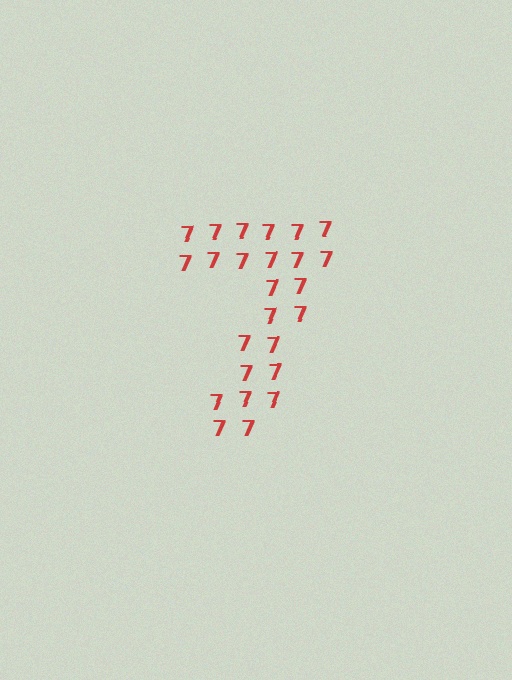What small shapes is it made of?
It is made of small digit 7's.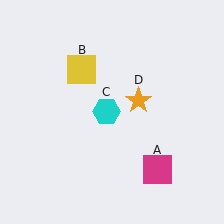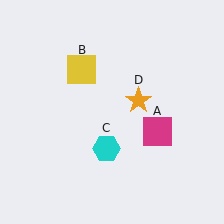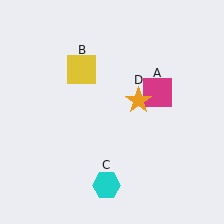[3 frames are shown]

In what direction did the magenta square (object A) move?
The magenta square (object A) moved up.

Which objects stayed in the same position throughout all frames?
Yellow square (object B) and orange star (object D) remained stationary.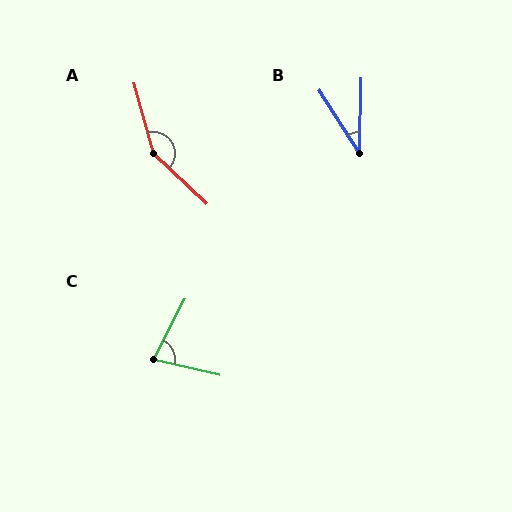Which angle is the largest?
A, at approximately 149 degrees.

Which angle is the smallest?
B, at approximately 34 degrees.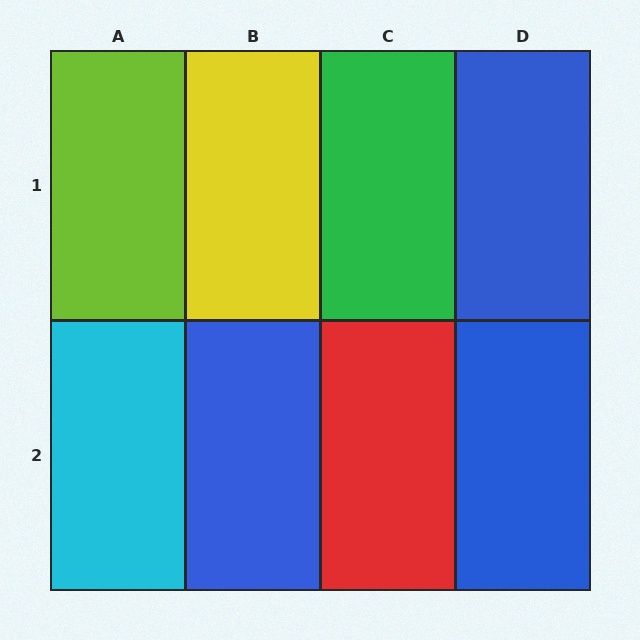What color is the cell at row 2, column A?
Cyan.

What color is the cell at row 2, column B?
Blue.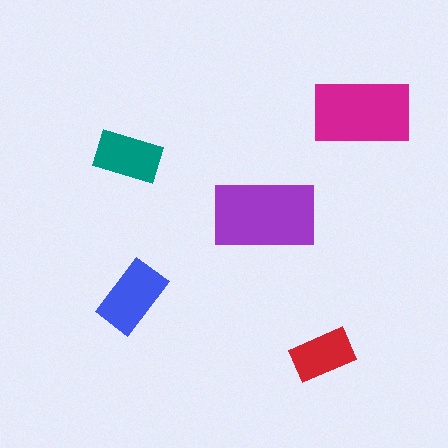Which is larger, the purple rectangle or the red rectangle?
The purple one.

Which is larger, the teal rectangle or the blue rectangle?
The blue one.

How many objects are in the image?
There are 5 objects in the image.